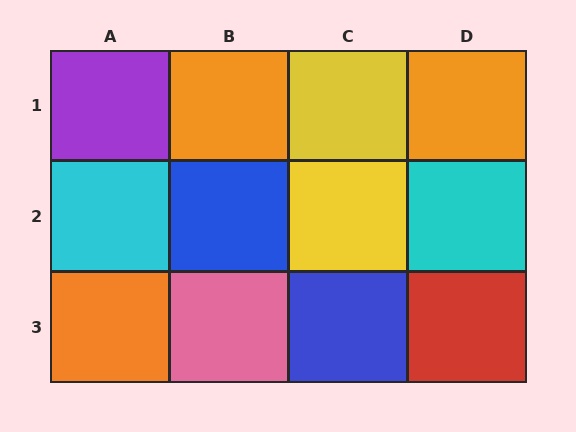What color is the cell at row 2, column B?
Blue.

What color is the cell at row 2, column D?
Cyan.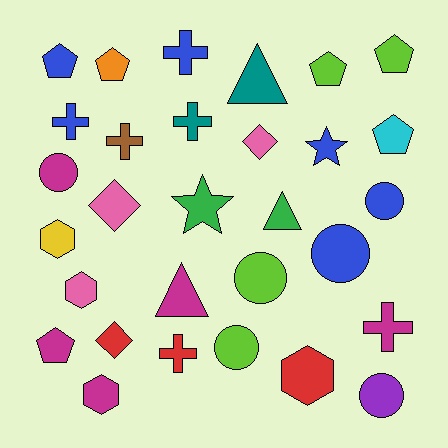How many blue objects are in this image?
There are 6 blue objects.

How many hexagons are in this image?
There are 4 hexagons.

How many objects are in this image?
There are 30 objects.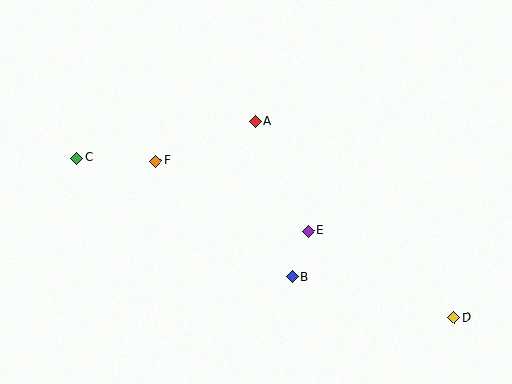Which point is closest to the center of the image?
Point E at (308, 231) is closest to the center.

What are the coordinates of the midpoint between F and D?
The midpoint between F and D is at (305, 239).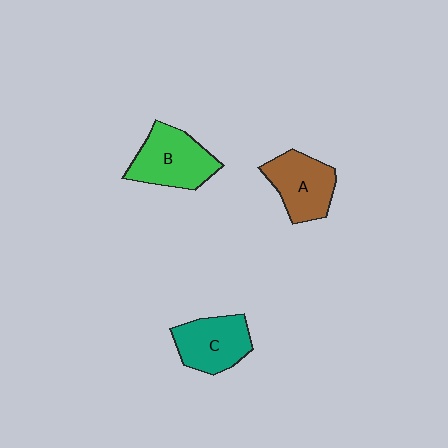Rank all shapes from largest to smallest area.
From largest to smallest: B (green), A (brown), C (teal).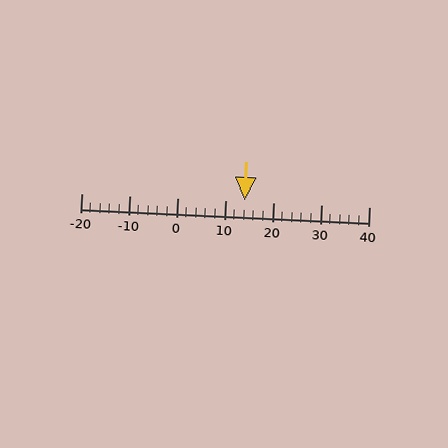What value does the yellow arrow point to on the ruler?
The yellow arrow points to approximately 14.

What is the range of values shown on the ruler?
The ruler shows values from -20 to 40.